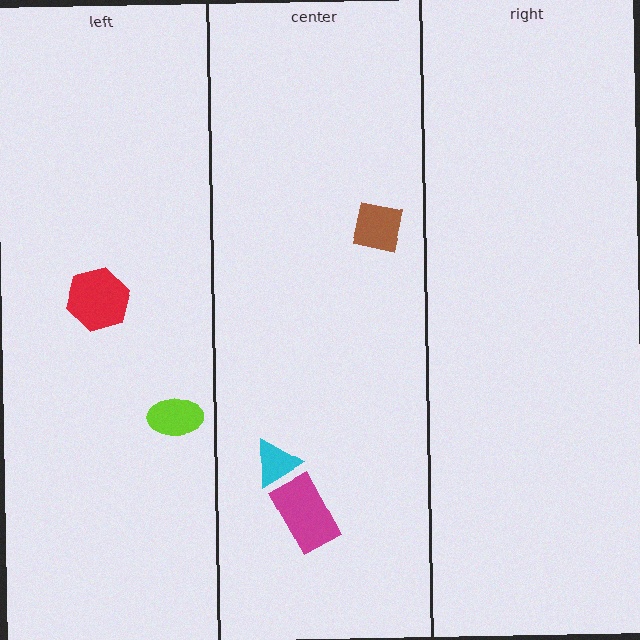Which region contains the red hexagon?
The left region.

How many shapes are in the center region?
3.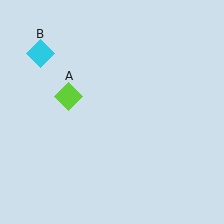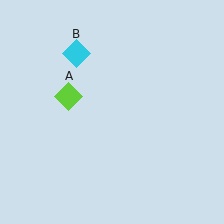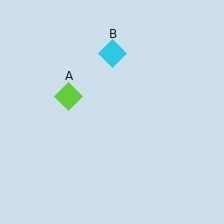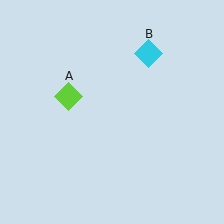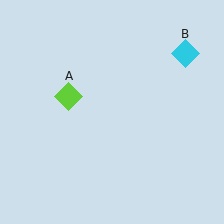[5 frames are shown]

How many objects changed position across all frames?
1 object changed position: cyan diamond (object B).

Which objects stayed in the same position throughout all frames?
Lime diamond (object A) remained stationary.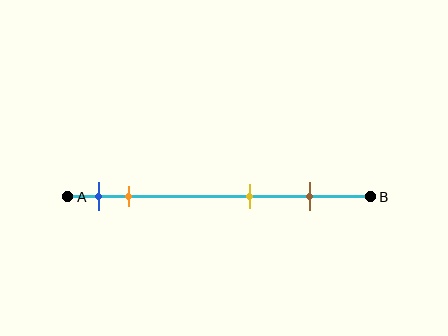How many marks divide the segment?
There are 4 marks dividing the segment.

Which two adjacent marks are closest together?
The blue and orange marks are the closest adjacent pair.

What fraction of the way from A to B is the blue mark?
The blue mark is approximately 10% (0.1) of the way from A to B.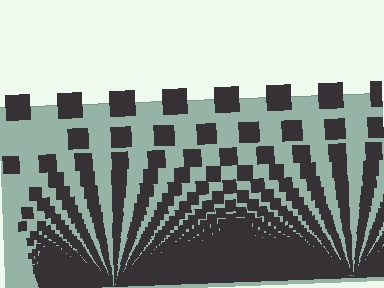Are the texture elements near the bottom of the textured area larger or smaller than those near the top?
Smaller. The gradient is inverted — elements near the bottom are smaller and denser.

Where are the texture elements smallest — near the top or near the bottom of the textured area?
Near the bottom.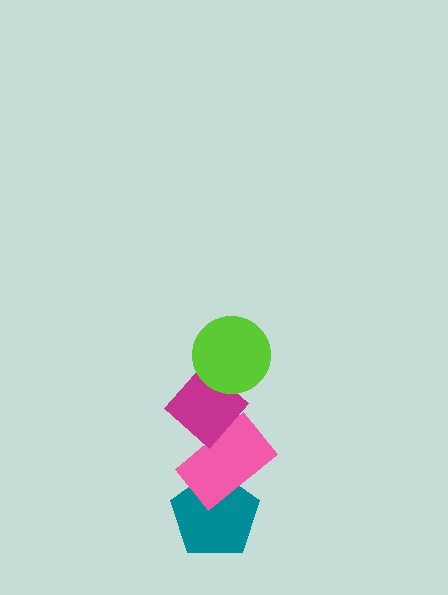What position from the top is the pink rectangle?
The pink rectangle is 3rd from the top.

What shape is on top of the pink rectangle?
The magenta diamond is on top of the pink rectangle.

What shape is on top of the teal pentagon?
The pink rectangle is on top of the teal pentagon.